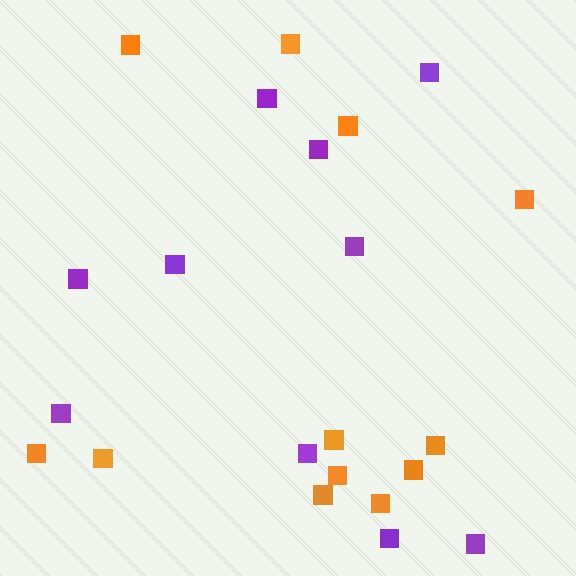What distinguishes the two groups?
There are 2 groups: one group of orange squares (12) and one group of purple squares (10).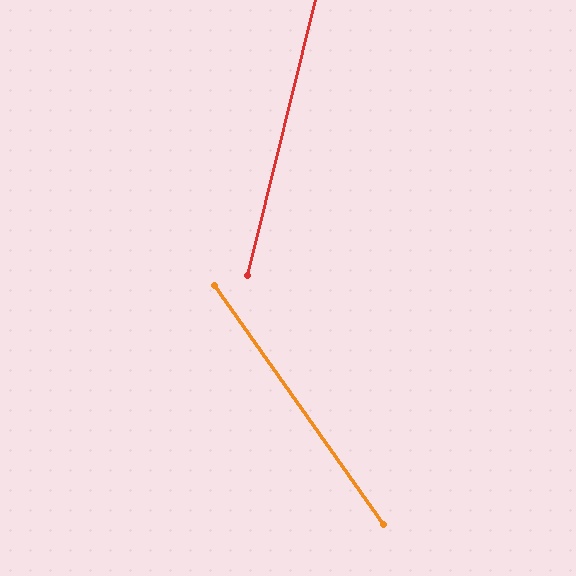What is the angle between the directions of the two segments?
Approximately 49 degrees.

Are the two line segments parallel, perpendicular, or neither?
Neither parallel nor perpendicular — they differ by about 49°.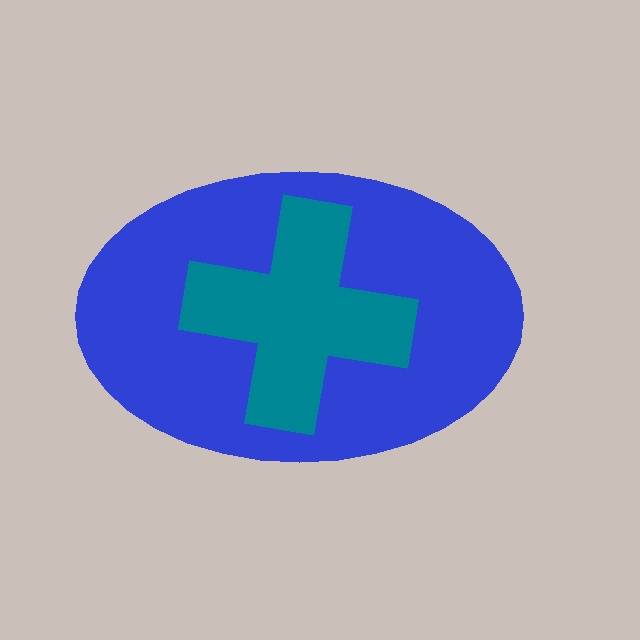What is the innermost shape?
The teal cross.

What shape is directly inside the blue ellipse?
The teal cross.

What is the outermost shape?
The blue ellipse.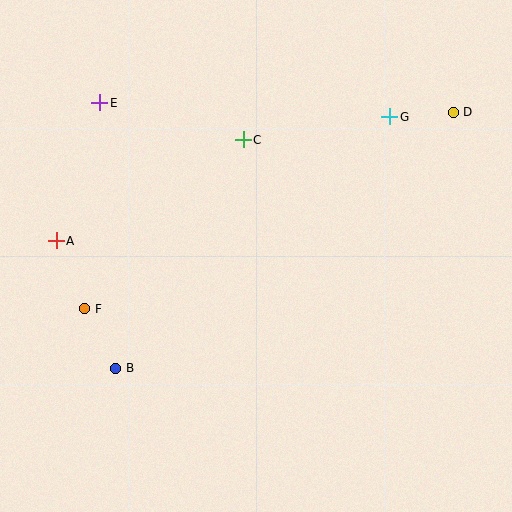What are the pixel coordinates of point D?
Point D is at (453, 112).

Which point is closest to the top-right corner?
Point D is closest to the top-right corner.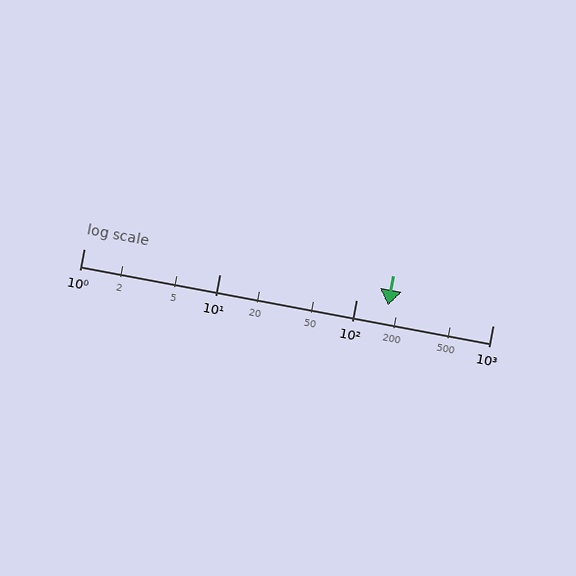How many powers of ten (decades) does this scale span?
The scale spans 3 decades, from 1 to 1000.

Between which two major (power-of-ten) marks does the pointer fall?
The pointer is between 100 and 1000.